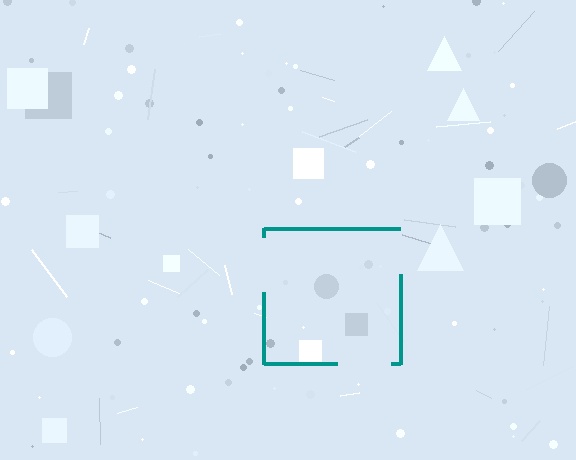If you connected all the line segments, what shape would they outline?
They would outline a square.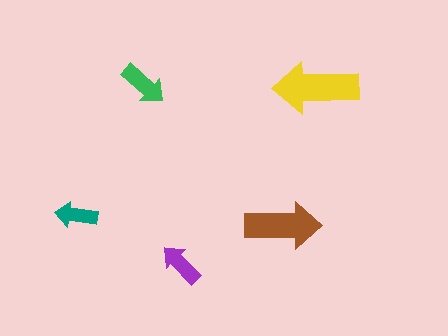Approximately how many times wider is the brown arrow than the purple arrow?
About 1.5 times wider.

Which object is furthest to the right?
The yellow arrow is rightmost.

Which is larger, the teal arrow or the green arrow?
The green one.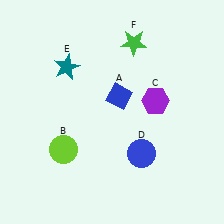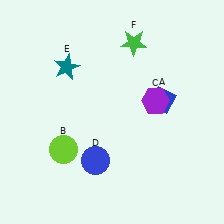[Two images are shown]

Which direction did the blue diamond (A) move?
The blue diamond (A) moved right.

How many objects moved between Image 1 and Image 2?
2 objects moved between the two images.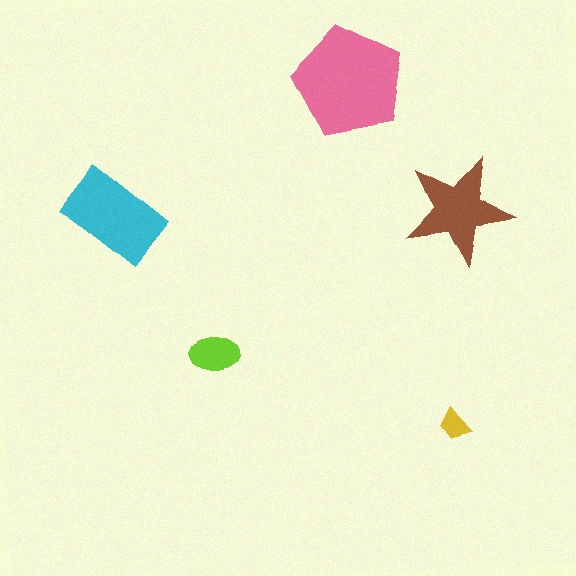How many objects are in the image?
There are 5 objects in the image.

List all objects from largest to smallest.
The pink pentagon, the cyan rectangle, the brown star, the lime ellipse, the yellow trapezoid.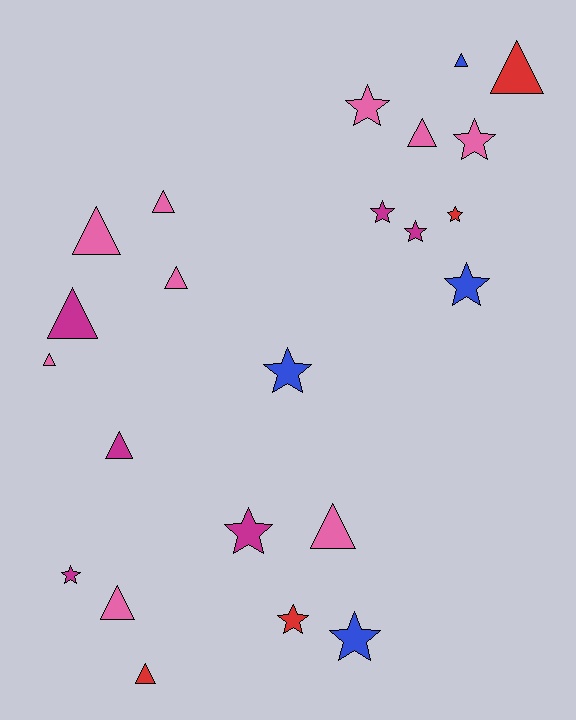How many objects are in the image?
There are 23 objects.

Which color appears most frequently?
Pink, with 9 objects.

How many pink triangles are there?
There are 7 pink triangles.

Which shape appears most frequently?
Triangle, with 12 objects.